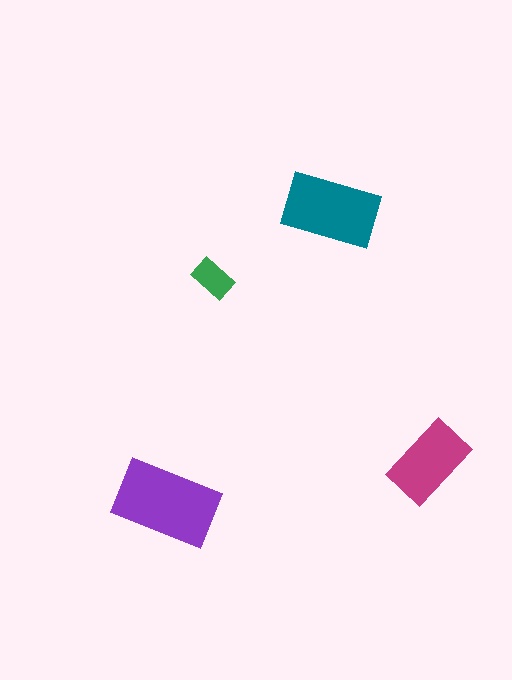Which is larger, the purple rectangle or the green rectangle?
The purple one.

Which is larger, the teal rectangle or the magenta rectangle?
The teal one.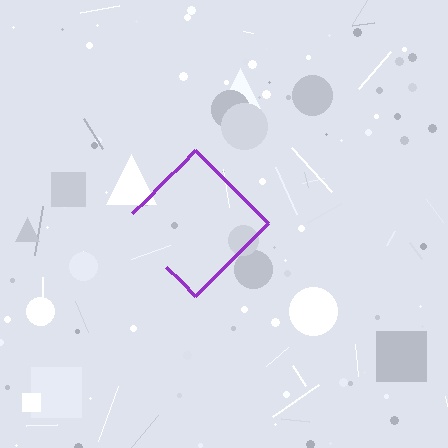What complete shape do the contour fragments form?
The contour fragments form a diamond.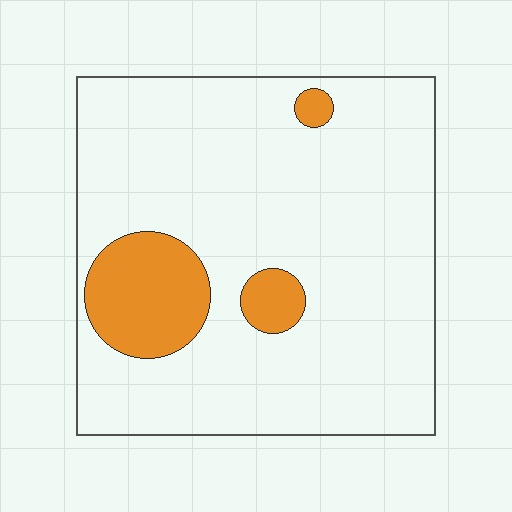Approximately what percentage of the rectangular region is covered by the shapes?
Approximately 15%.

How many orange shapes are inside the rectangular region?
3.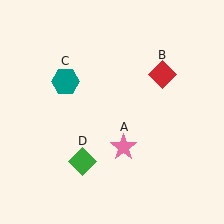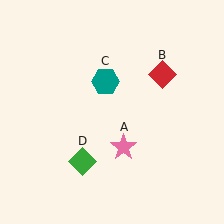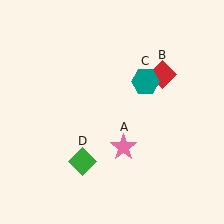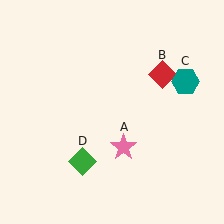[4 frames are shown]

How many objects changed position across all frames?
1 object changed position: teal hexagon (object C).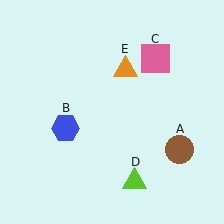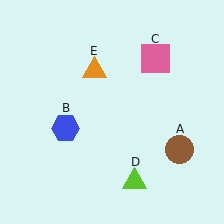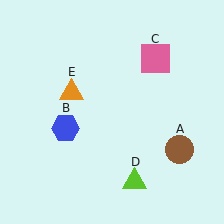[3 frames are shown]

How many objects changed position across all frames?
1 object changed position: orange triangle (object E).